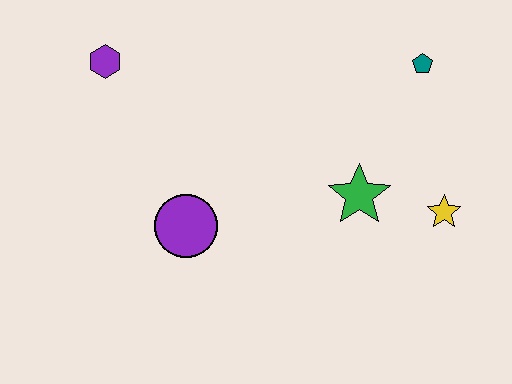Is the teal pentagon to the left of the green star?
No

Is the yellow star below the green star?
Yes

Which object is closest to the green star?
The yellow star is closest to the green star.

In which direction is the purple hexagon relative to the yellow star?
The purple hexagon is to the left of the yellow star.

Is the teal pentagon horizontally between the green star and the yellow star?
Yes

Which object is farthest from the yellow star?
The purple hexagon is farthest from the yellow star.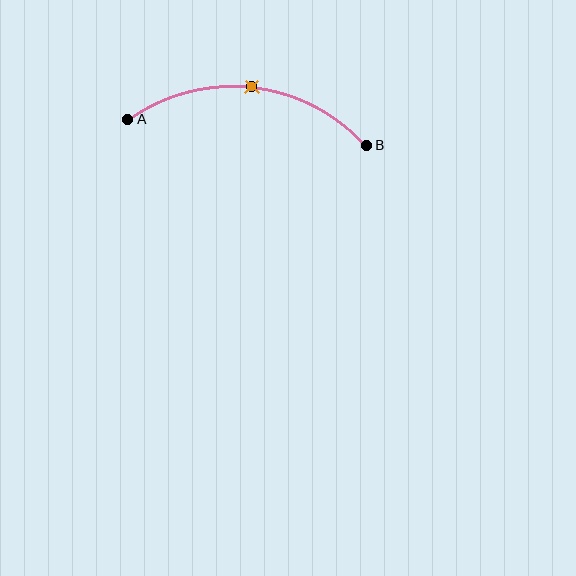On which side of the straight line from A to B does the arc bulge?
The arc bulges above the straight line connecting A and B.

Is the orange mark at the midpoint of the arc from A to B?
Yes. The orange mark lies on the arc at equal arc-length from both A and B — it is the arc midpoint.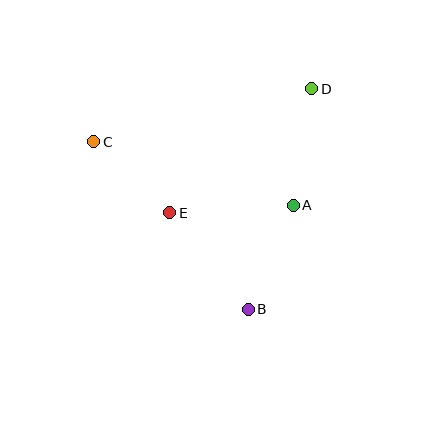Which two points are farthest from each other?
Points B and D are farthest from each other.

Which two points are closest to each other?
Points C and E are closest to each other.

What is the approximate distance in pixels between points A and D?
The distance between A and D is approximately 118 pixels.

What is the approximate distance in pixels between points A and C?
The distance between A and C is approximately 209 pixels.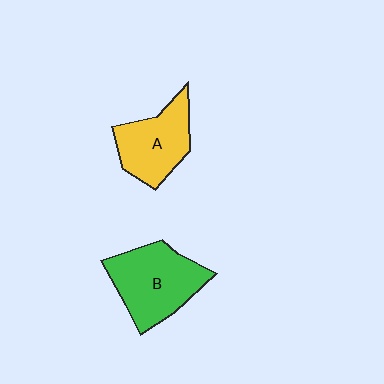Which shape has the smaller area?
Shape A (yellow).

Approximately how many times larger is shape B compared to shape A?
Approximately 1.2 times.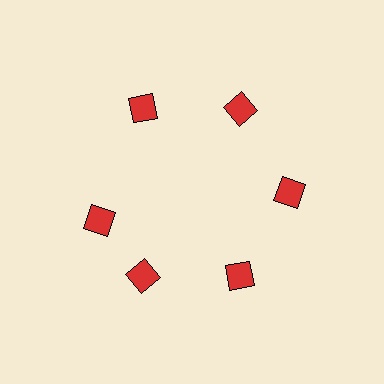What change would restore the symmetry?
The symmetry would be restored by rotating it back into even spacing with its neighbors so that all 6 diamonds sit at equal angles and equal distance from the center.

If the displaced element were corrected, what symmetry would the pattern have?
It would have 6-fold rotational symmetry — the pattern would map onto itself every 60 degrees.